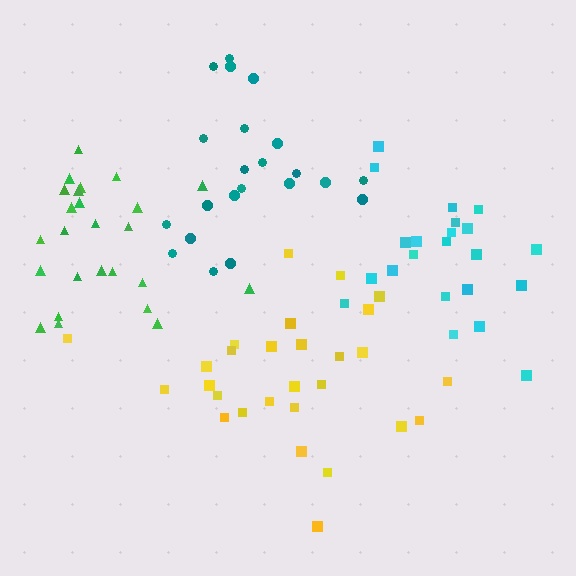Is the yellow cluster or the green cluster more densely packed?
Green.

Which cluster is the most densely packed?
Green.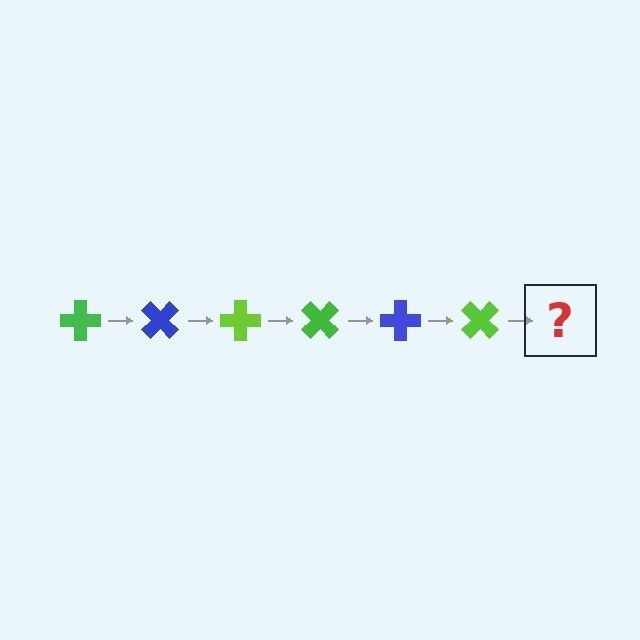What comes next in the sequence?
The next element should be a green cross, rotated 270 degrees from the start.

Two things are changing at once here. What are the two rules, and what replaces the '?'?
The two rules are that it rotates 45 degrees each step and the color cycles through green, blue, and lime. The '?' should be a green cross, rotated 270 degrees from the start.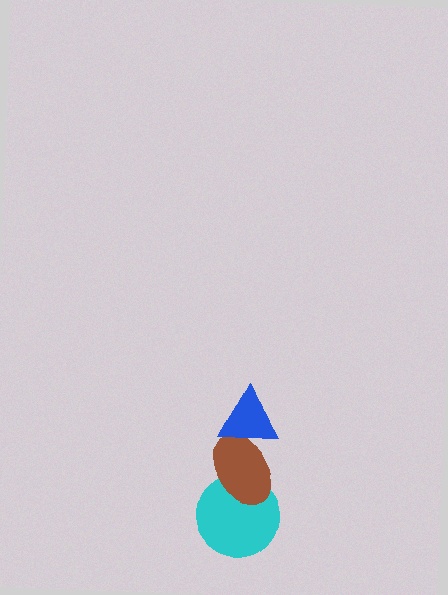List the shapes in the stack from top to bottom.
From top to bottom: the blue triangle, the brown ellipse, the cyan circle.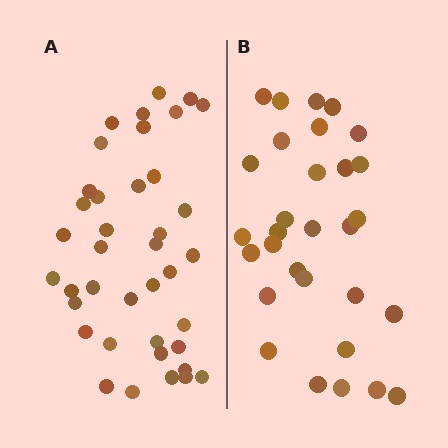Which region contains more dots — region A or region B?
Region A (the left region) has more dots.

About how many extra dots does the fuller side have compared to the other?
Region A has roughly 8 or so more dots than region B.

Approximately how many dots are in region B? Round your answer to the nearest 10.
About 30 dots.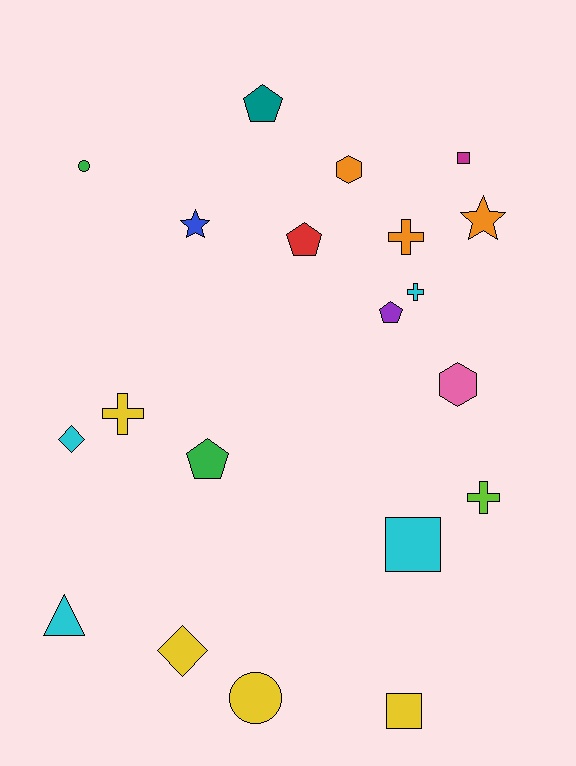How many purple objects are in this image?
There is 1 purple object.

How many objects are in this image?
There are 20 objects.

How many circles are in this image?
There are 2 circles.